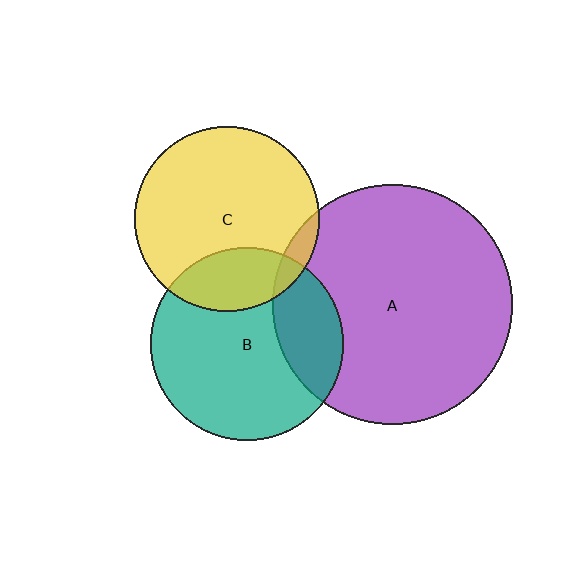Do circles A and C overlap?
Yes.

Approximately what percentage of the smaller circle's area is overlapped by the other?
Approximately 5%.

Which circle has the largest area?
Circle A (purple).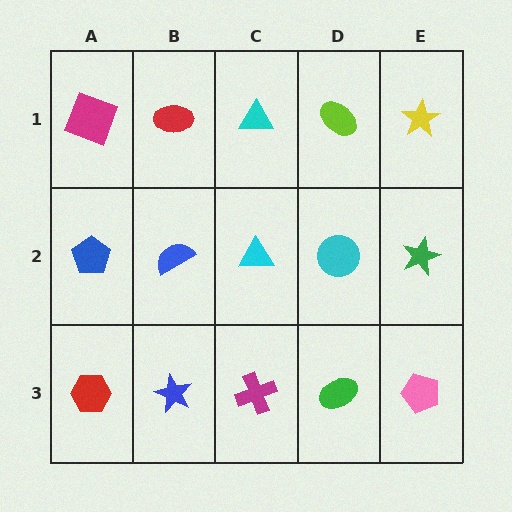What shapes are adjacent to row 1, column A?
A blue pentagon (row 2, column A), a red ellipse (row 1, column B).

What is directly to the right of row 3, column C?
A green ellipse.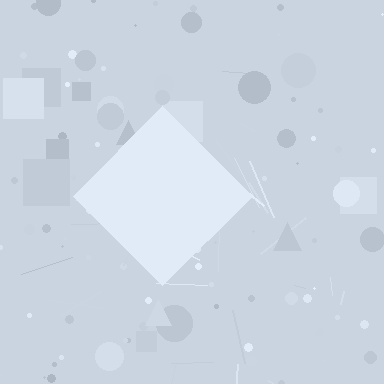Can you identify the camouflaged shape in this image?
The camouflaged shape is a diamond.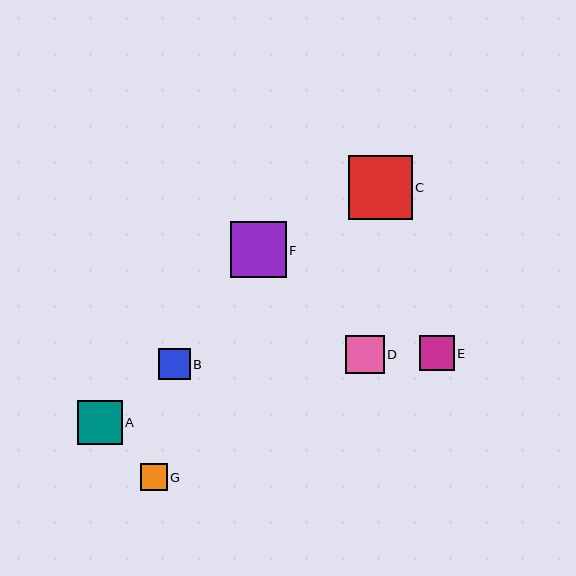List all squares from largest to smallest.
From largest to smallest: C, F, A, D, E, B, G.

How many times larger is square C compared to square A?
Square C is approximately 1.4 times the size of square A.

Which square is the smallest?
Square G is the smallest with a size of approximately 27 pixels.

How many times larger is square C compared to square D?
Square C is approximately 1.6 times the size of square D.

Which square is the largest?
Square C is the largest with a size of approximately 64 pixels.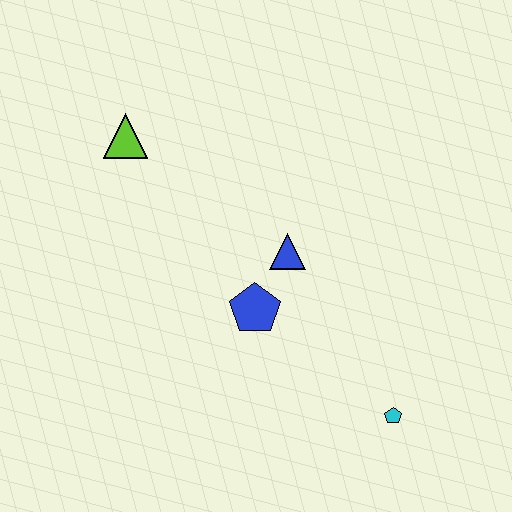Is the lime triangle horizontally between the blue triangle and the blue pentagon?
No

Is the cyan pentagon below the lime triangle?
Yes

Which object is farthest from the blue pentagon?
The lime triangle is farthest from the blue pentagon.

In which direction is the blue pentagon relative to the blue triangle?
The blue pentagon is below the blue triangle.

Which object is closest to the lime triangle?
The blue triangle is closest to the lime triangle.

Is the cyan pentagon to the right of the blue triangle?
Yes